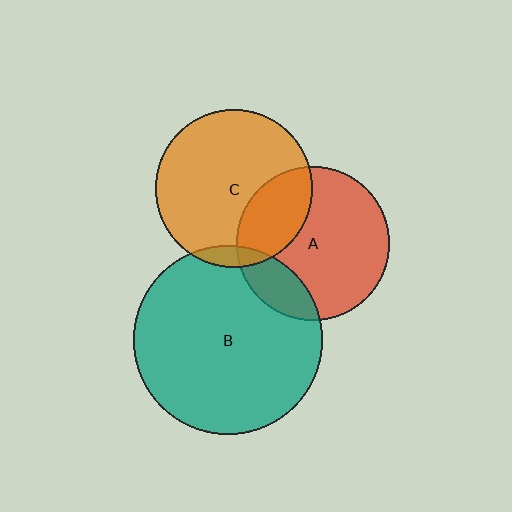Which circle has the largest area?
Circle B (teal).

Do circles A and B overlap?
Yes.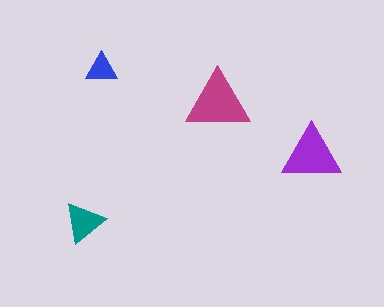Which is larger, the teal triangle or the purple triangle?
The purple one.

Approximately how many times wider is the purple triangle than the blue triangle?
About 2 times wider.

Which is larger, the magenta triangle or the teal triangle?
The magenta one.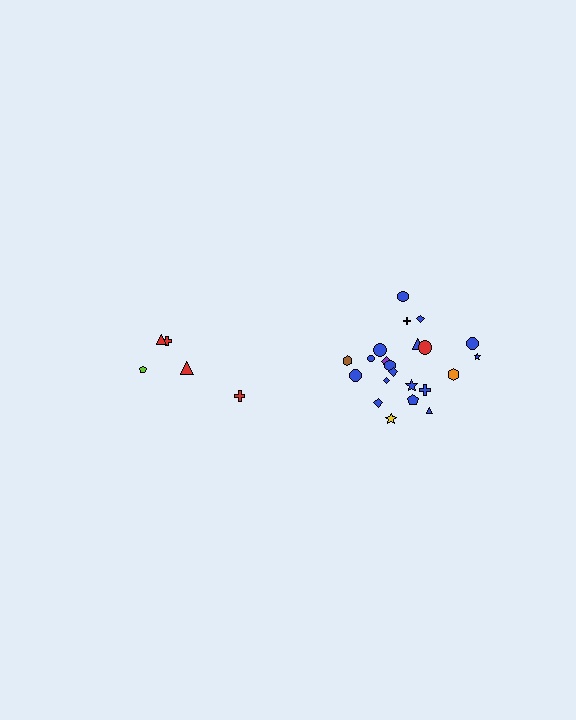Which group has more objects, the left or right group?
The right group.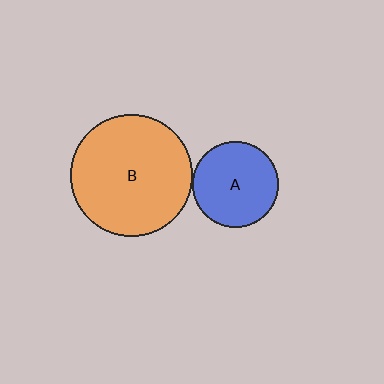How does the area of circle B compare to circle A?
Approximately 2.0 times.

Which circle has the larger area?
Circle B (orange).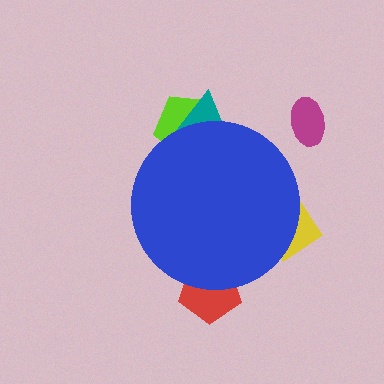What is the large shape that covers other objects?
A blue circle.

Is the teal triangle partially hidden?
Yes, the teal triangle is partially hidden behind the blue circle.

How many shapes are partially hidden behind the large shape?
4 shapes are partially hidden.